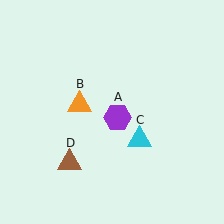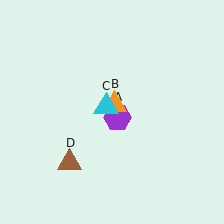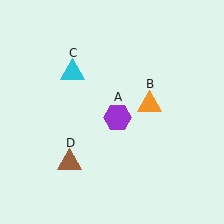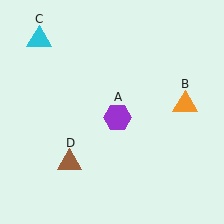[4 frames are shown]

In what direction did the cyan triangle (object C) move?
The cyan triangle (object C) moved up and to the left.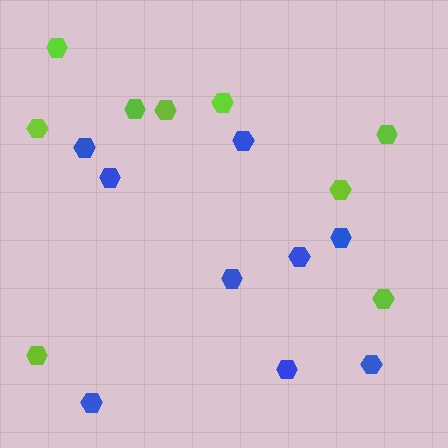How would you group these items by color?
There are 2 groups: one group of lime hexagons (9) and one group of blue hexagons (9).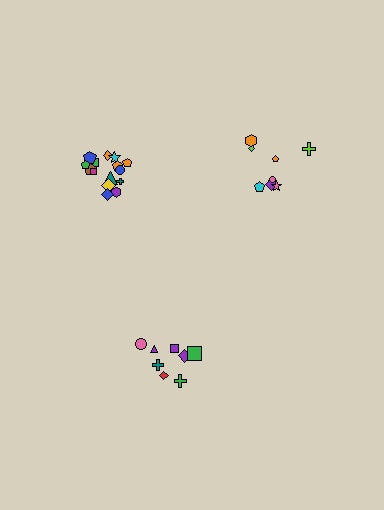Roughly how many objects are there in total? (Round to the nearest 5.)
Roughly 30 objects in total.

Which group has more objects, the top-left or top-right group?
The top-left group.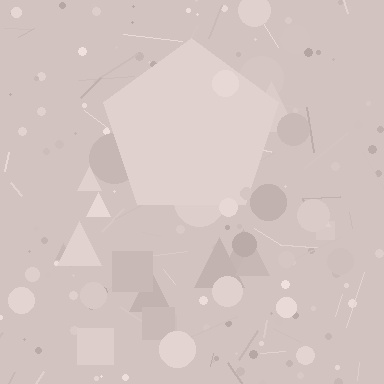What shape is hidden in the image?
A pentagon is hidden in the image.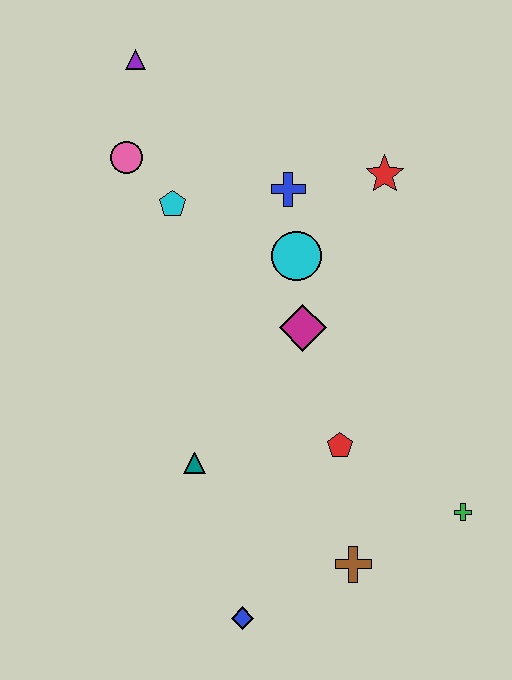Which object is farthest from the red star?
The blue diamond is farthest from the red star.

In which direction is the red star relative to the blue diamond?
The red star is above the blue diamond.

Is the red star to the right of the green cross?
No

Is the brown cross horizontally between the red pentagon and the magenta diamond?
No